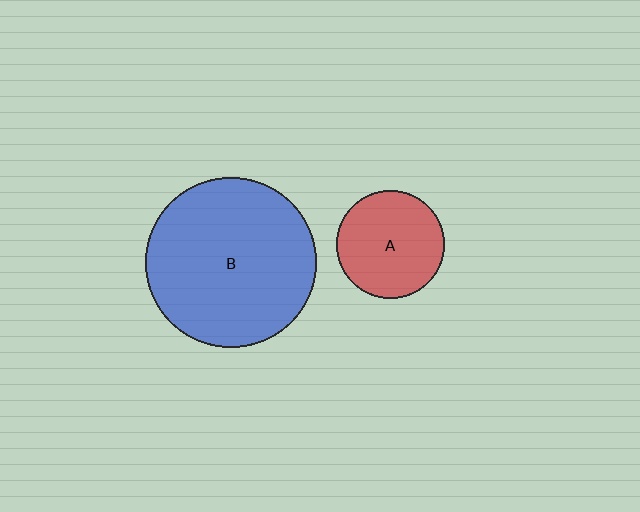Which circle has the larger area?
Circle B (blue).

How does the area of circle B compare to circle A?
Approximately 2.5 times.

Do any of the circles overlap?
No, none of the circles overlap.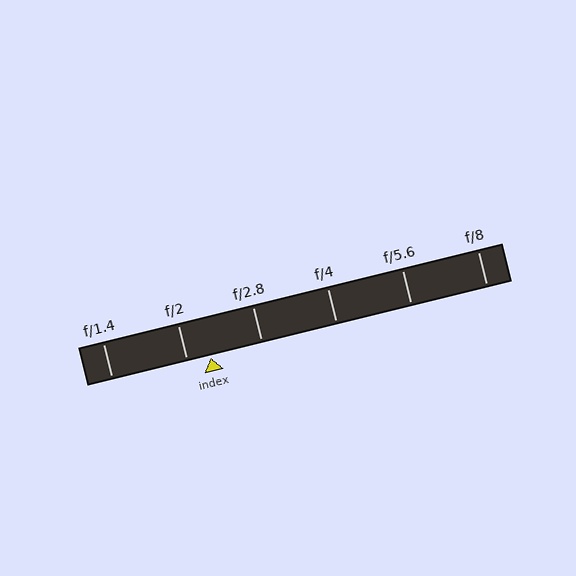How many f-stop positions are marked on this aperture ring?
There are 6 f-stop positions marked.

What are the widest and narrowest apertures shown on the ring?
The widest aperture shown is f/1.4 and the narrowest is f/8.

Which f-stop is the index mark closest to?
The index mark is closest to f/2.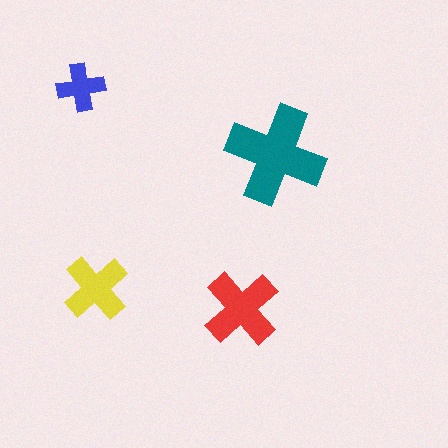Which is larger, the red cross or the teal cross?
The teal one.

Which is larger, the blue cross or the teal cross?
The teal one.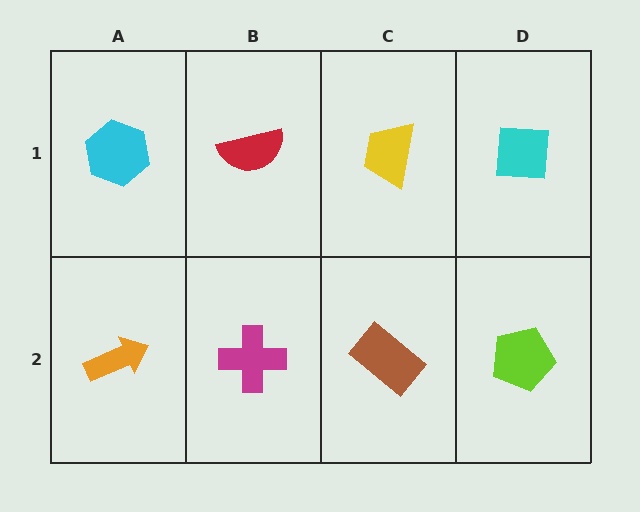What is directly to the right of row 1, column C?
A cyan square.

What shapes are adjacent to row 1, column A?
An orange arrow (row 2, column A), a red semicircle (row 1, column B).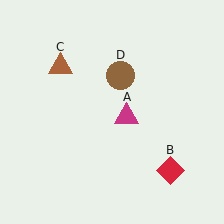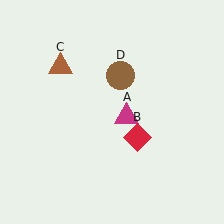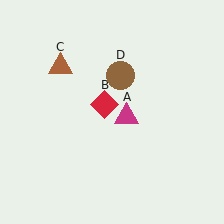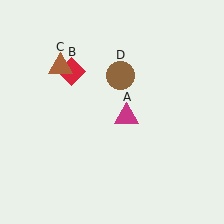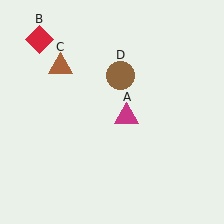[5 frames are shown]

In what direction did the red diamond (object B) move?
The red diamond (object B) moved up and to the left.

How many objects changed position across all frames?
1 object changed position: red diamond (object B).